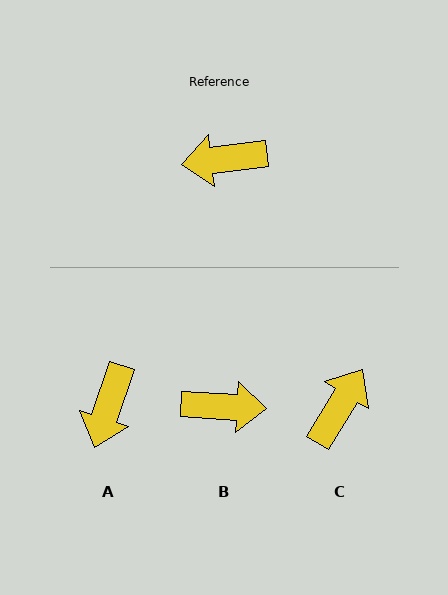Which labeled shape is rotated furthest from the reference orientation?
B, about 170 degrees away.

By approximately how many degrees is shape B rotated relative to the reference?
Approximately 170 degrees counter-clockwise.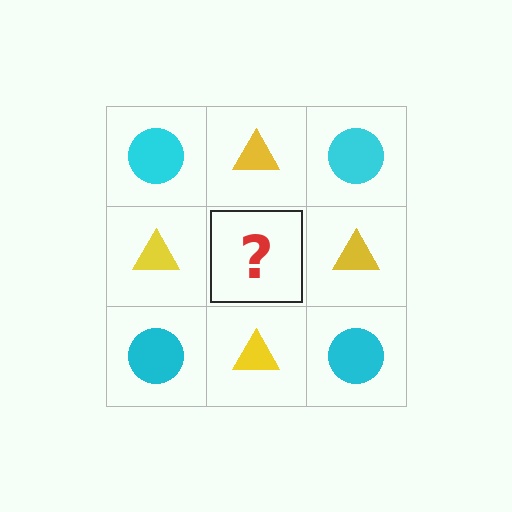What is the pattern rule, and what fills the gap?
The rule is that it alternates cyan circle and yellow triangle in a checkerboard pattern. The gap should be filled with a cyan circle.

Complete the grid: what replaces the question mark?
The question mark should be replaced with a cyan circle.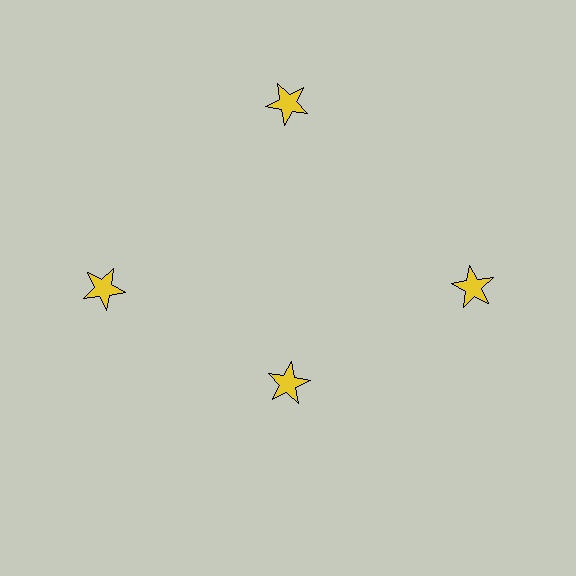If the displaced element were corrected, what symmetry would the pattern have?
It would have 4-fold rotational symmetry — the pattern would map onto itself every 90 degrees.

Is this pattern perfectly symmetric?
No. The 4 yellow stars are arranged in a ring, but one element near the 6 o'clock position is pulled inward toward the center, breaking the 4-fold rotational symmetry.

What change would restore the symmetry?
The symmetry would be restored by moving it outward, back onto the ring so that all 4 stars sit at equal angles and equal distance from the center.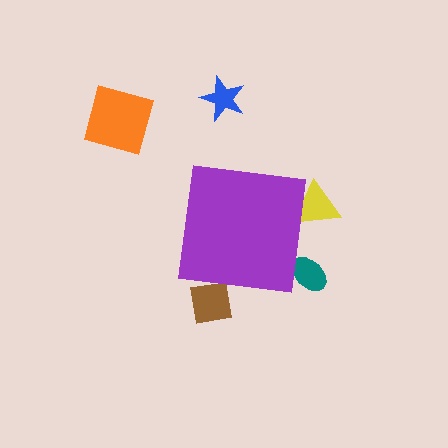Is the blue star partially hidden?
No, the blue star is fully visible.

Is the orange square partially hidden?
No, the orange square is fully visible.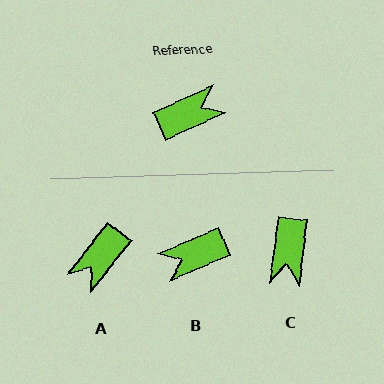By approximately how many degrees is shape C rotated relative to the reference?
Approximately 122 degrees clockwise.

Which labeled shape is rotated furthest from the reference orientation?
B, about 179 degrees away.